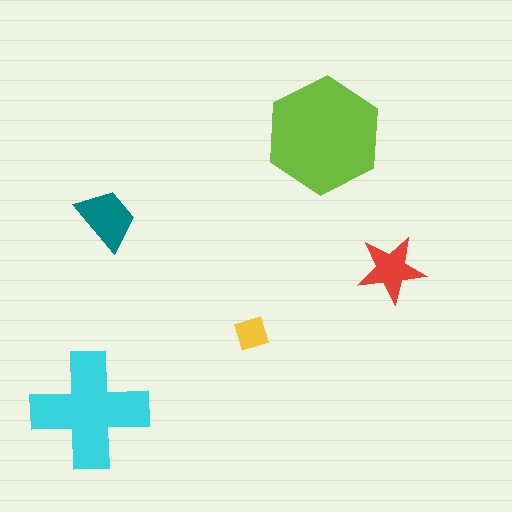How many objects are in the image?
There are 5 objects in the image.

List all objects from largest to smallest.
The lime hexagon, the cyan cross, the teal trapezoid, the red star, the yellow diamond.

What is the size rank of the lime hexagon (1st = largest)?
1st.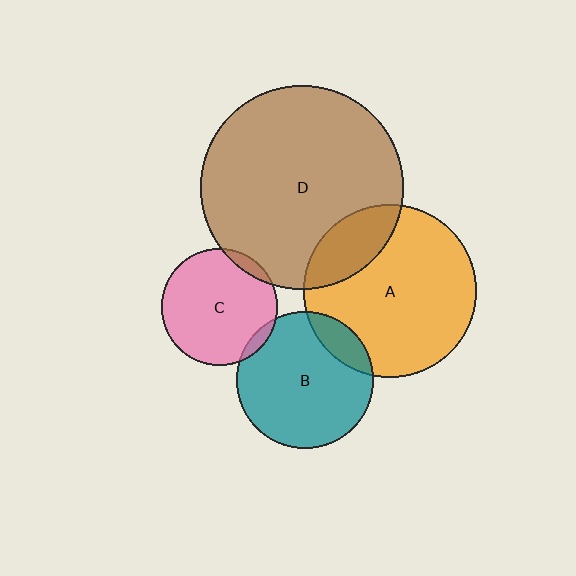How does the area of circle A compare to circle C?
Approximately 2.2 times.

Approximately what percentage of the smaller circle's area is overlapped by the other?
Approximately 5%.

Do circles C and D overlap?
Yes.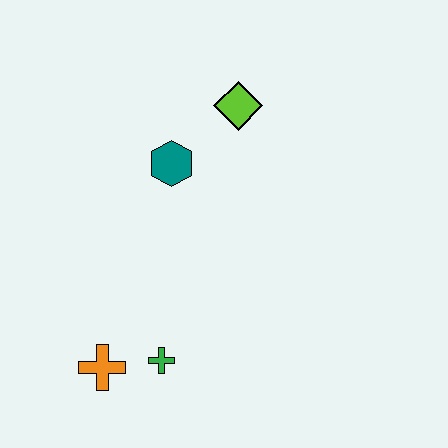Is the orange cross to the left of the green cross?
Yes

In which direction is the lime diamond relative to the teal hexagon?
The lime diamond is to the right of the teal hexagon.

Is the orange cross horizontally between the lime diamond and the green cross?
No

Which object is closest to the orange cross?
The green cross is closest to the orange cross.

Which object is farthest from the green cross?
The lime diamond is farthest from the green cross.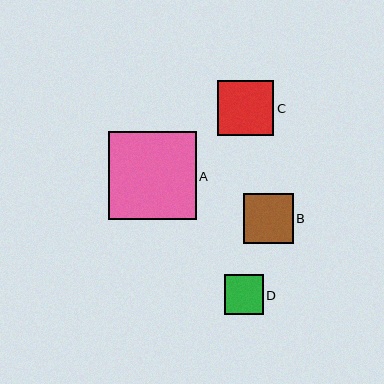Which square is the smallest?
Square D is the smallest with a size of approximately 39 pixels.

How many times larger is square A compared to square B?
Square A is approximately 1.8 times the size of square B.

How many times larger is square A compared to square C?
Square A is approximately 1.6 times the size of square C.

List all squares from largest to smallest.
From largest to smallest: A, C, B, D.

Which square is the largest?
Square A is the largest with a size of approximately 88 pixels.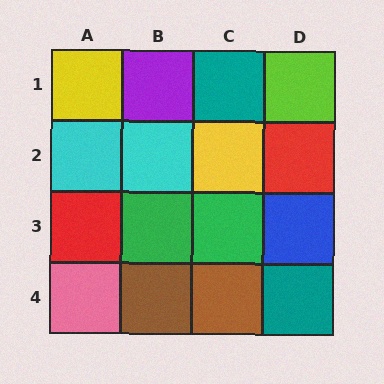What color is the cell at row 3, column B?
Green.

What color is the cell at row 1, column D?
Lime.